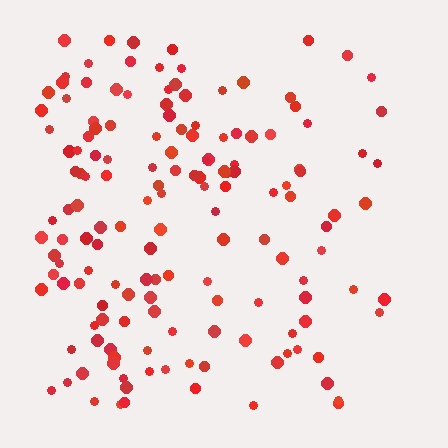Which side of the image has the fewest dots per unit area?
The right.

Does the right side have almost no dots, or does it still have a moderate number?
Still a moderate number, just noticeably fewer than the left.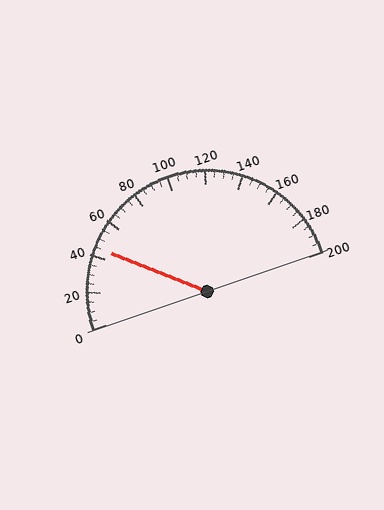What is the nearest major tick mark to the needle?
The nearest major tick mark is 40.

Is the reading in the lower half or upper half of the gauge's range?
The reading is in the lower half of the range (0 to 200).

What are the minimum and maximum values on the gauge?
The gauge ranges from 0 to 200.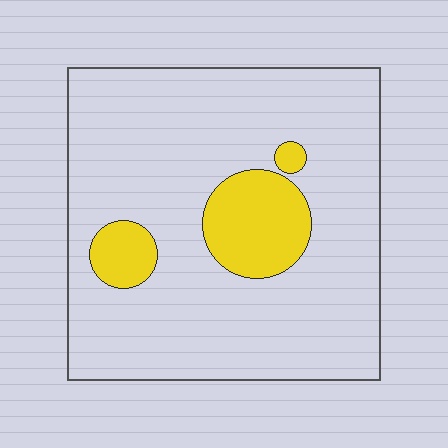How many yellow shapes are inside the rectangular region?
3.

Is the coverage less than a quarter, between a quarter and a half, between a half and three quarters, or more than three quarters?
Less than a quarter.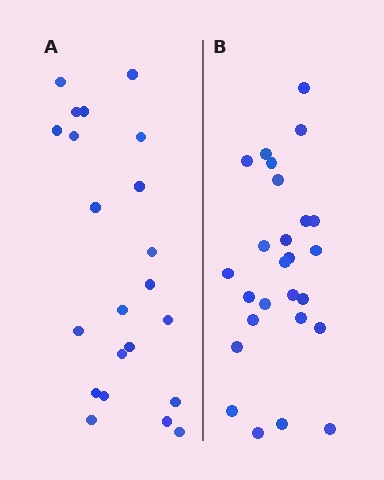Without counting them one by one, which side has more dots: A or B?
Region B (the right region) has more dots.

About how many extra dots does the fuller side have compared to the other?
Region B has about 4 more dots than region A.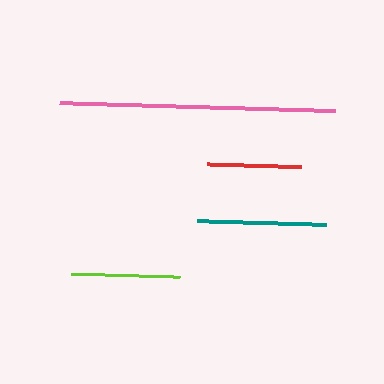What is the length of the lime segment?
The lime segment is approximately 109 pixels long.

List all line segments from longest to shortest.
From longest to shortest: pink, teal, lime, red.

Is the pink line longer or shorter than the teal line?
The pink line is longer than the teal line.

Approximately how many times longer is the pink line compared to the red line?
The pink line is approximately 2.9 times the length of the red line.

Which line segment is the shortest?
The red line is the shortest at approximately 94 pixels.